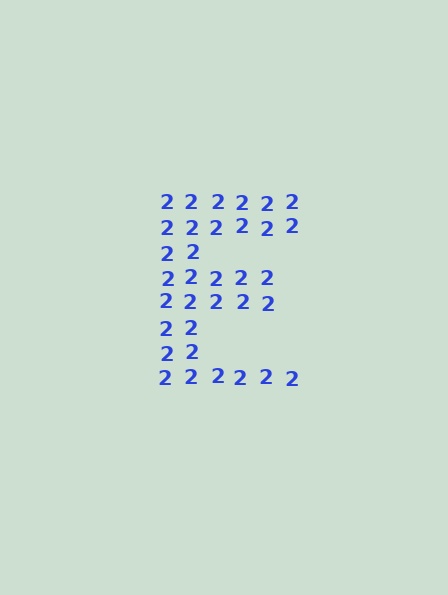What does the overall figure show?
The overall figure shows the letter E.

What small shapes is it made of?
It is made of small digit 2's.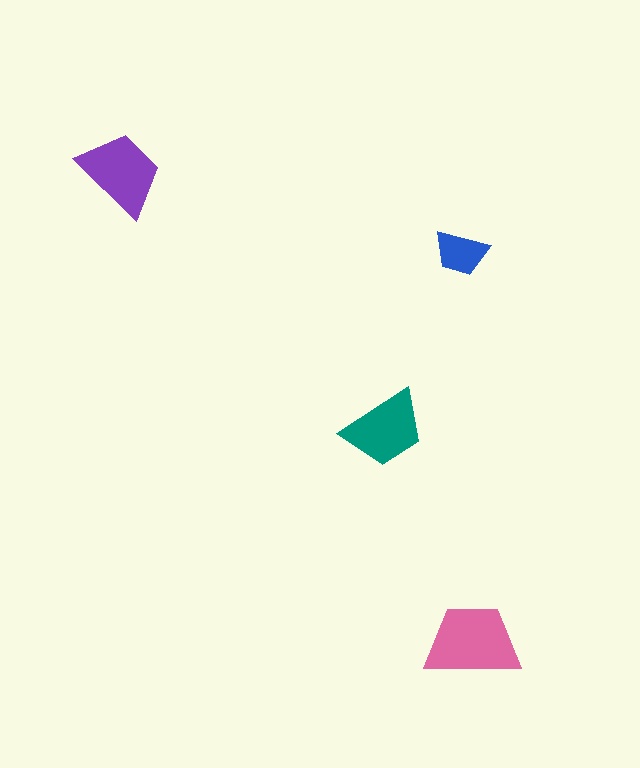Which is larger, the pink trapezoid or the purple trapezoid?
The pink one.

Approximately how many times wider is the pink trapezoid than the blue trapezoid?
About 2 times wider.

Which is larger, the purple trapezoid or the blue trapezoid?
The purple one.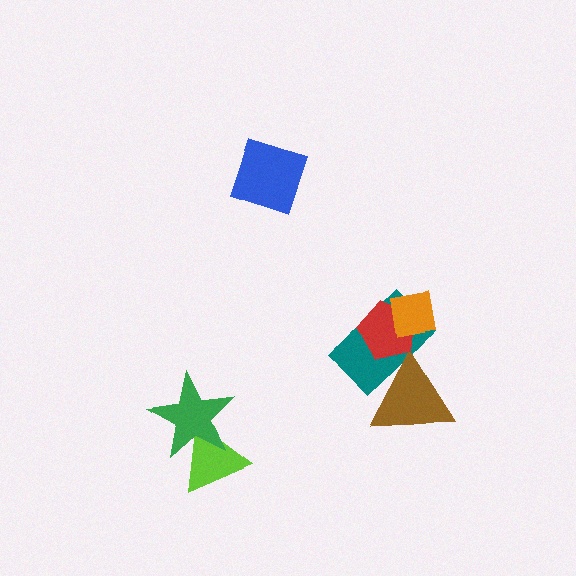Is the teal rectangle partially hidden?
Yes, it is partially covered by another shape.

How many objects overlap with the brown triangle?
1 object overlaps with the brown triangle.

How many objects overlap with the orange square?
2 objects overlap with the orange square.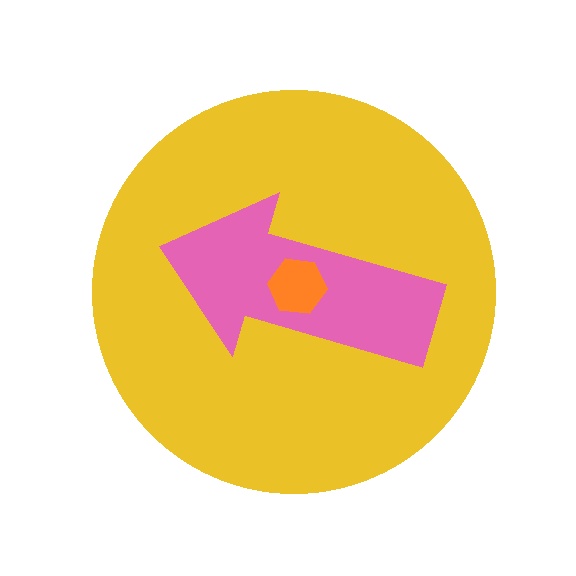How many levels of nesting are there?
3.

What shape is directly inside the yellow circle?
The pink arrow.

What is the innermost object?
The orange hexagon.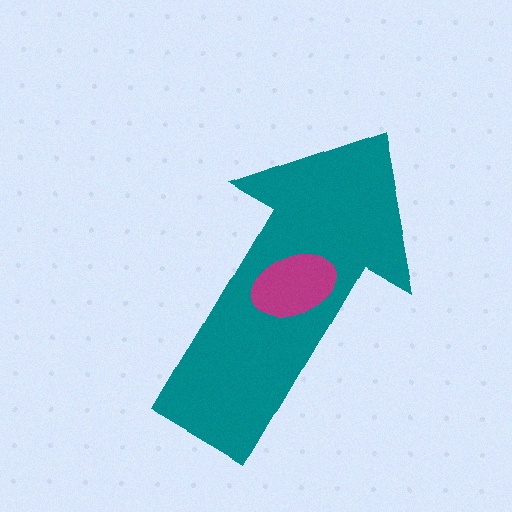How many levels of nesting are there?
2.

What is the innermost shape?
The magenta ellipse.